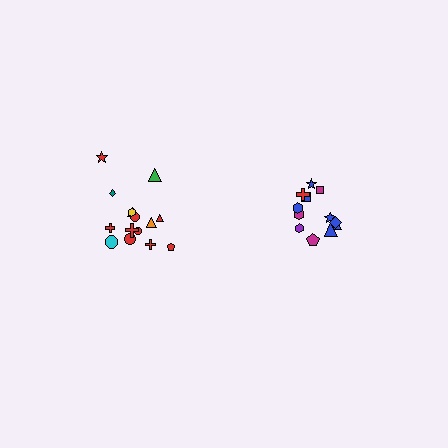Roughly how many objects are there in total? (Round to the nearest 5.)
Roughly 25 objects in total.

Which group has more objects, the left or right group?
The left group.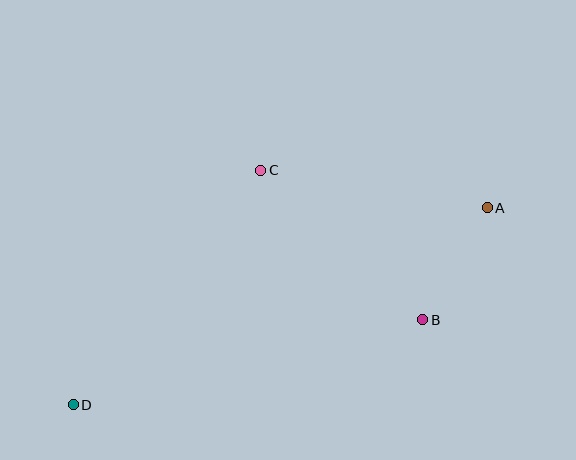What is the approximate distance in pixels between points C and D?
The distance between C and D is approximately 300 pixels.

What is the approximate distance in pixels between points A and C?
The distance between A and C is approximately 230 pixels.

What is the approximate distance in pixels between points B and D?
The distance between B and D is approximately 360 pixels.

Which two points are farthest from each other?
Points A and D are farthest from each other.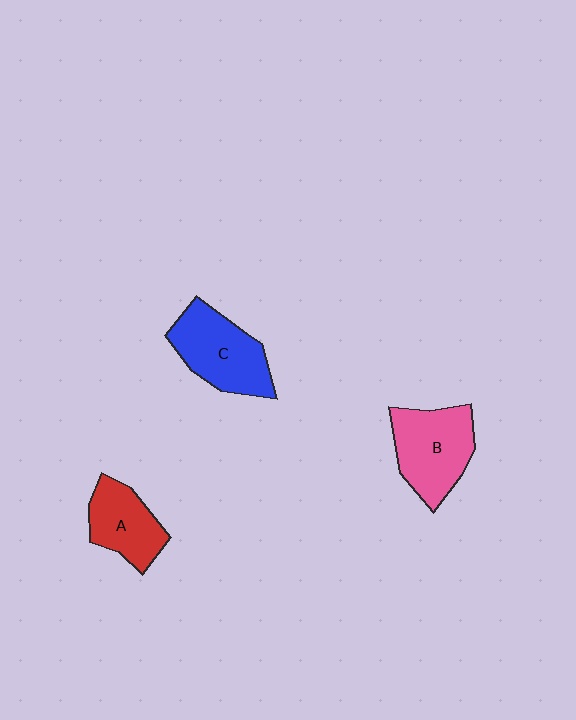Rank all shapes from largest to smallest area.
From largest to smallest: B (pink), C (blue), A (red).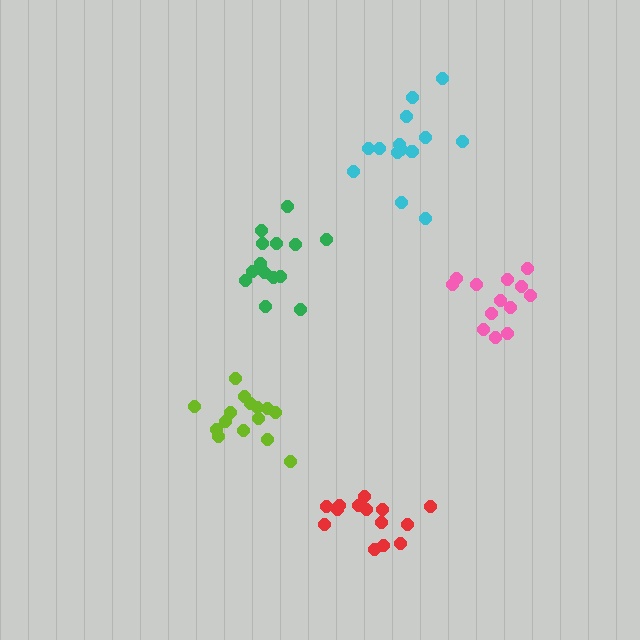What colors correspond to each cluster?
The clusters are colored: pink, cyan, green, lime, red.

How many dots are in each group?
Group 1: 13 dots, Group 2: 15 dots, Group 3: 14 dots, Group 4: 15 dots, Group 5: 14 dots (71 total).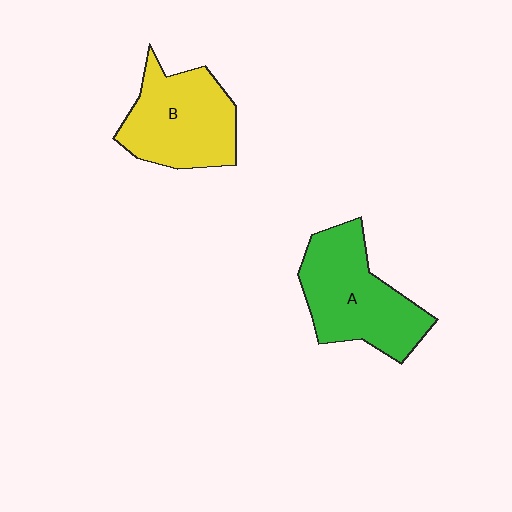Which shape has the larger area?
Shape A (green).